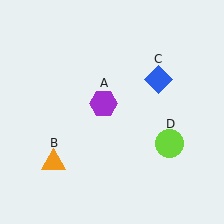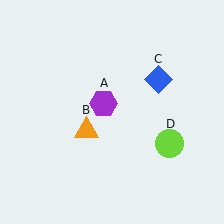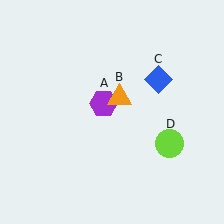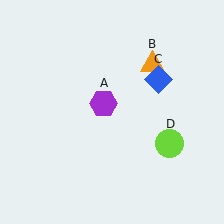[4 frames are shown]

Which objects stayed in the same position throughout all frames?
Purple hexagon (object A) and blue diamond (object C) and lime circle (object D) remained stationary.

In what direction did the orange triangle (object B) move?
The orange triangle (object B) moved up and to the right.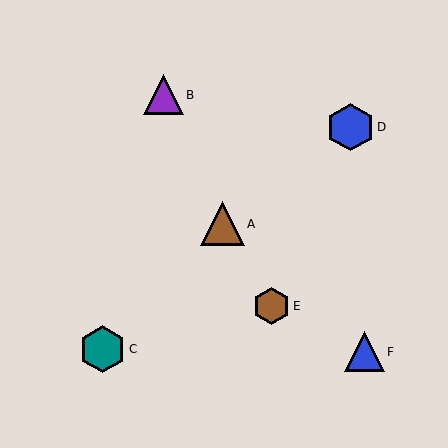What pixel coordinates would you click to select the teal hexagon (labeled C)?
Click at (103, 349) to select the teal hexagon C.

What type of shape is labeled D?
Shape D is a blue hexagon.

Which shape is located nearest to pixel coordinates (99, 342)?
The teal hexagon (labeled C) at (103, 349) is nearest to that location.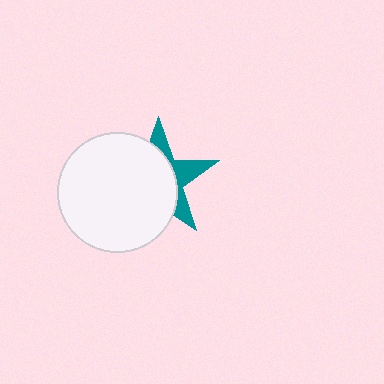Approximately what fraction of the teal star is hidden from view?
Roughly 66% of the teal star is hidden behind the white circle.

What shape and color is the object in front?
The object in front is a white circle.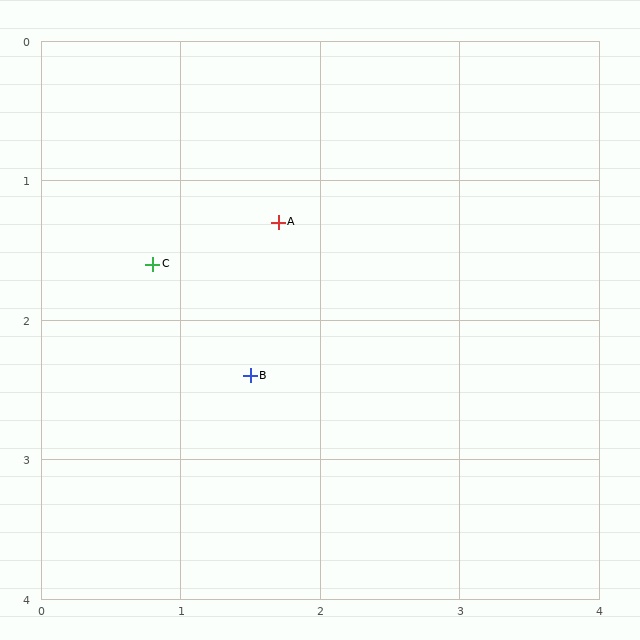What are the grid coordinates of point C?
Point C is at approximately (0.8, 1.6).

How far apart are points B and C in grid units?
Points B and C are about 1.1 grid units apart.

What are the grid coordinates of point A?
Point A is at approximately (1.7, 1.3).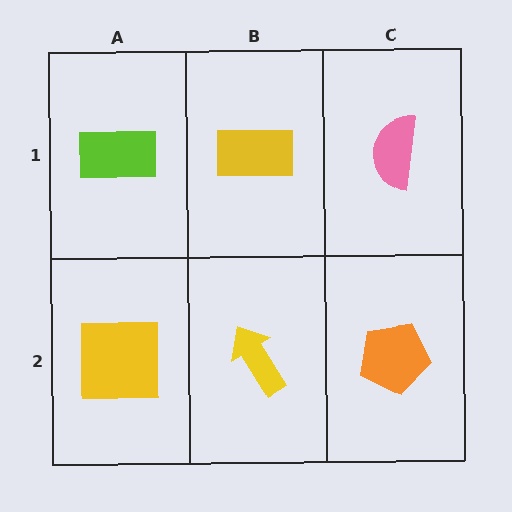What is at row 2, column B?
A yellow arrow.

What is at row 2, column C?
An orange pentagon.